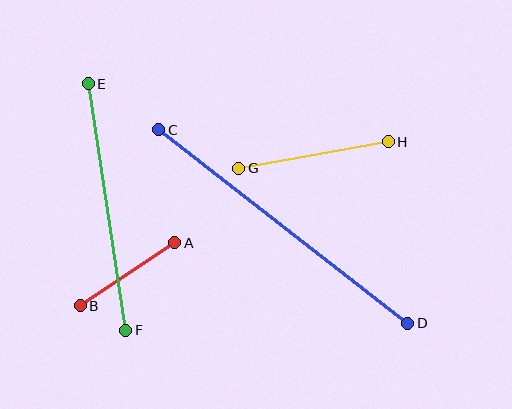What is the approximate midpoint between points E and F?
The midpoint is at approximately (107, 207) pixels.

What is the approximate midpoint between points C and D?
The midpoint is at approximately (283, 227) pixels.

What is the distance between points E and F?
The distance is approximately 249 pixels.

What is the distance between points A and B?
The distance is approximately 114 pixels.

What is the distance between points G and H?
The distance is approximately 152 pixels.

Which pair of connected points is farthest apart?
Points C and D are farthest apart.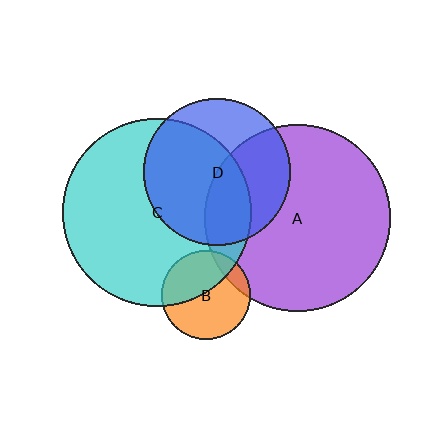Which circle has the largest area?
Circle C (cyan).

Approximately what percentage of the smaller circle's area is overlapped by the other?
Approximately 15%.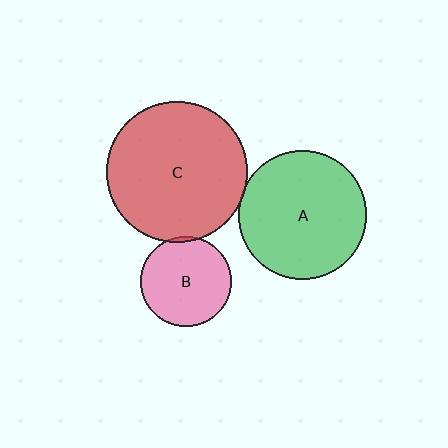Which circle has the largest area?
Circle C (red).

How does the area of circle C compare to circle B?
Approximately 2.4 times.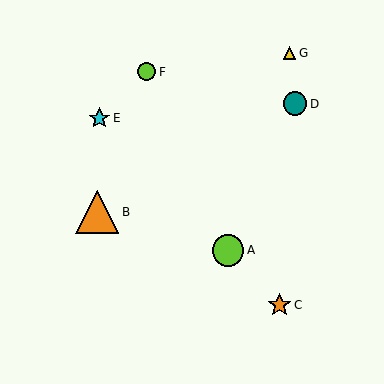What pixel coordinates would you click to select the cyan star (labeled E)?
Click at (99, 118) to select the cyan star E.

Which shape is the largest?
The orange triangle (labeled B) is the largest.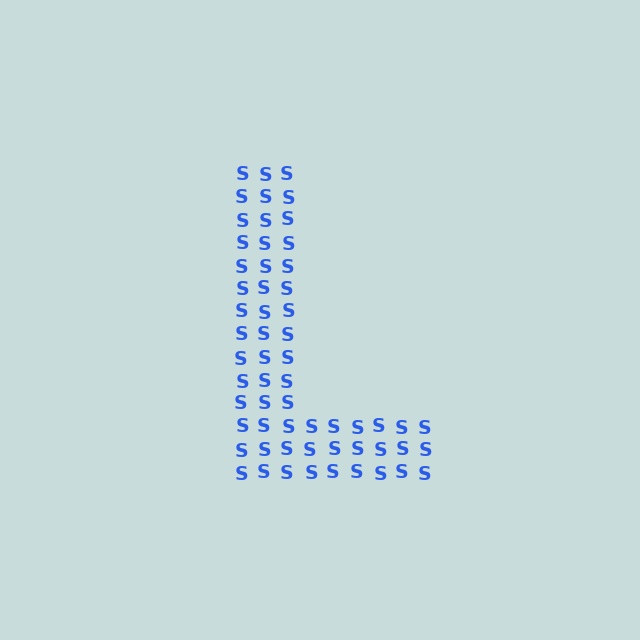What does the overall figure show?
The overall figure shows the letter L.